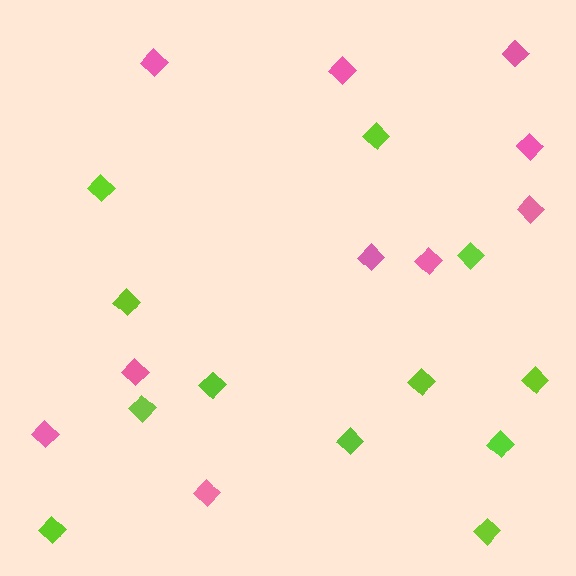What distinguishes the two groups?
There are 2 groups: one group of pink diamonds (10) and one group of lime diamonds (12).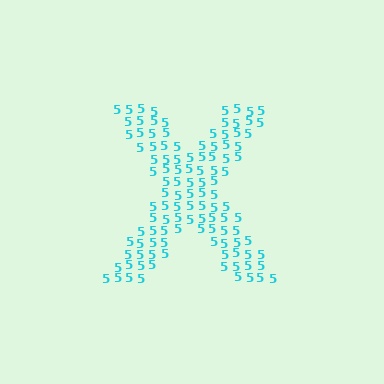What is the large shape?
The large shape is the letter X.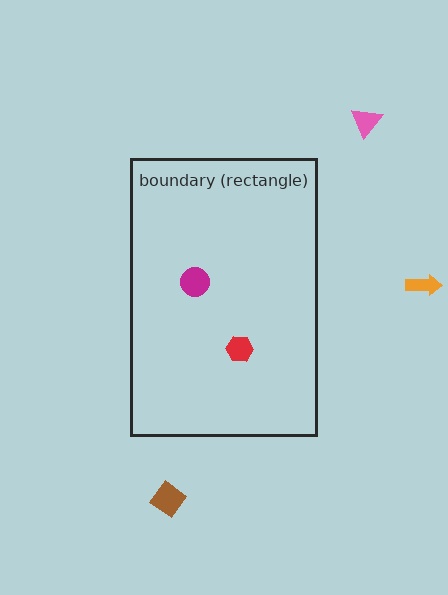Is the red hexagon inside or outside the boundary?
Inside.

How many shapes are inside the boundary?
2 inside, 3 outside.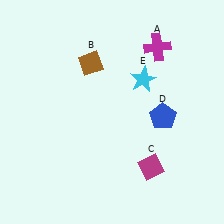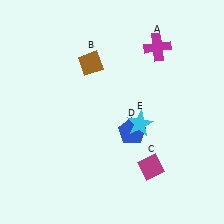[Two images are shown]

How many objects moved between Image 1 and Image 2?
2 objects moved between the two images.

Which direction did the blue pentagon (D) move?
The blue pentagon (D) moved left.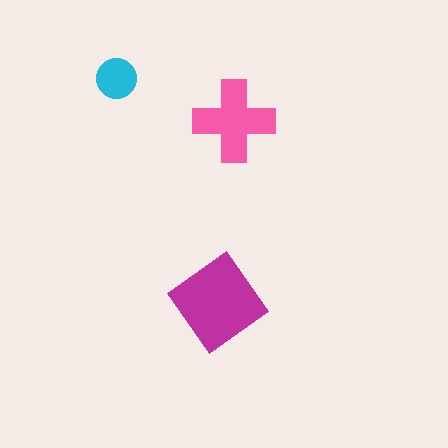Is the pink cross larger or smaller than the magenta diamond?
Smaller.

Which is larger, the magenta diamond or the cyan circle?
The magenta diamond.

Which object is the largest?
The magenta diamond.